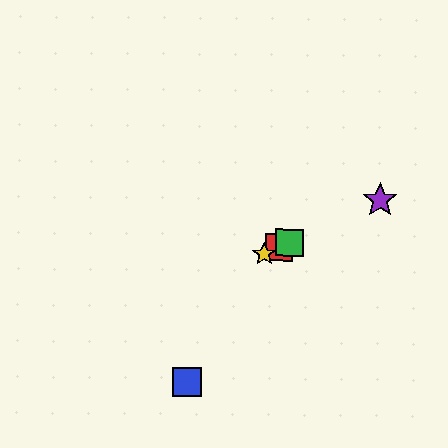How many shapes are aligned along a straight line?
4 shapes (the red square, the green square, the yellow star, the purple star) are aligned along a straight line.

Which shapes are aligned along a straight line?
The red square, the green square, the yellow star, the purple star are aligned along a straight line.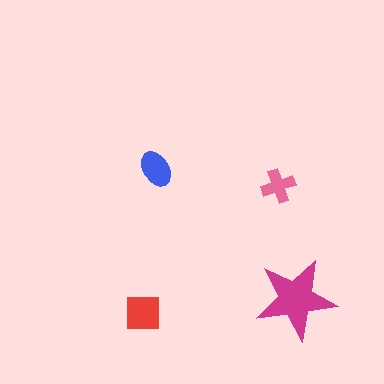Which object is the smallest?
The pink cross.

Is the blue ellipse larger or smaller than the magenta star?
Smaller.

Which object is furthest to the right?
The magenta star is rightmost.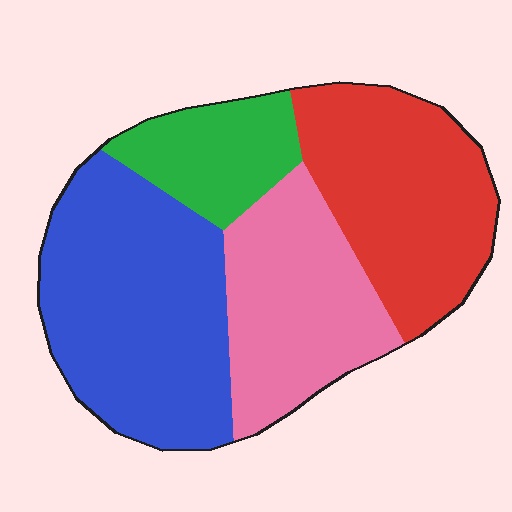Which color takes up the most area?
Blue, at roughly 35%.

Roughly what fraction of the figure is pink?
Pink covers around 25% of the figure.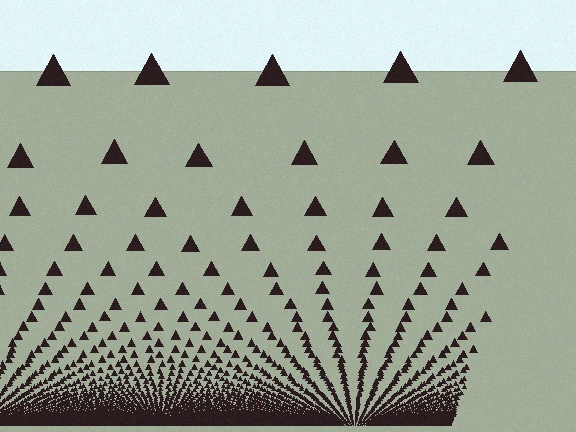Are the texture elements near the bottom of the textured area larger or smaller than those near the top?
Smaller. The gradient is inverted — elements near the bottom are smaller and denser.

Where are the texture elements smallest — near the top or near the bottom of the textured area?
Near the bottom.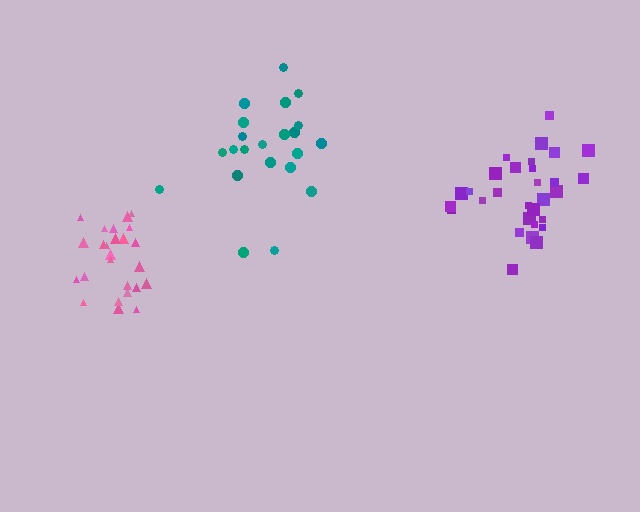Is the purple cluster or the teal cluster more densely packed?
Purple.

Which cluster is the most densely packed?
Pink.